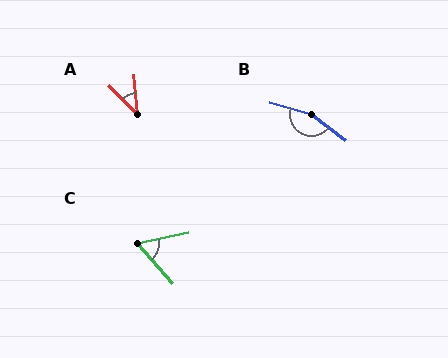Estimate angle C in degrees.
Approximately 60 degrees.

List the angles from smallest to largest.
A (39°), C (60°), B (159°).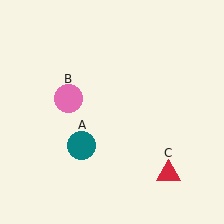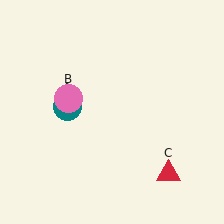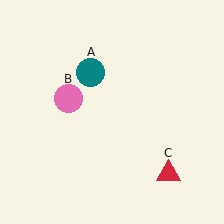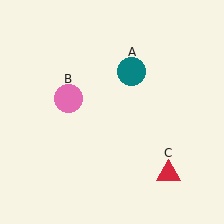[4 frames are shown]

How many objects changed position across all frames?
1 object changed position: teal circle (object A).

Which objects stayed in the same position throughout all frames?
Pink circle (object B) and red triangle (object C) remained stationary.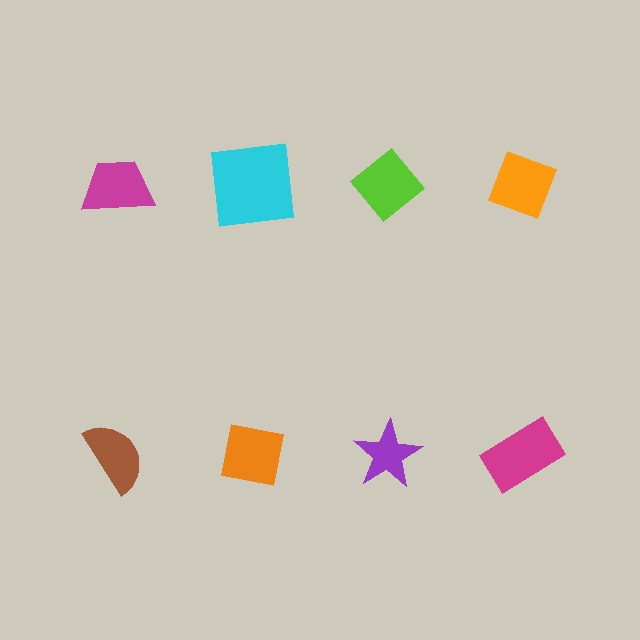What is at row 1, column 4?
An orange diamond.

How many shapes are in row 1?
4 shapes.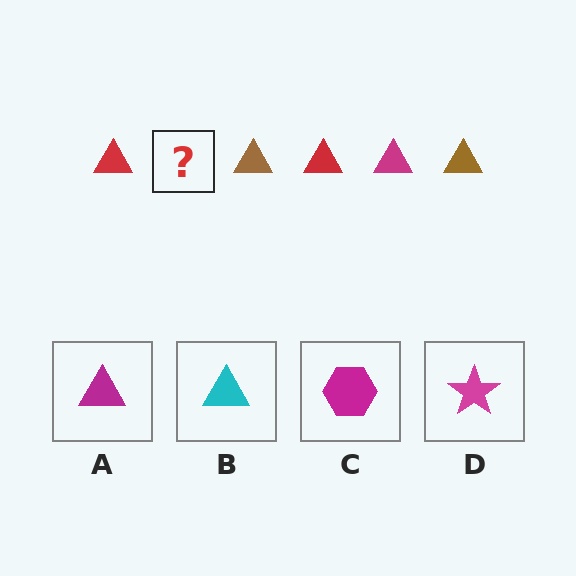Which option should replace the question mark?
Option A.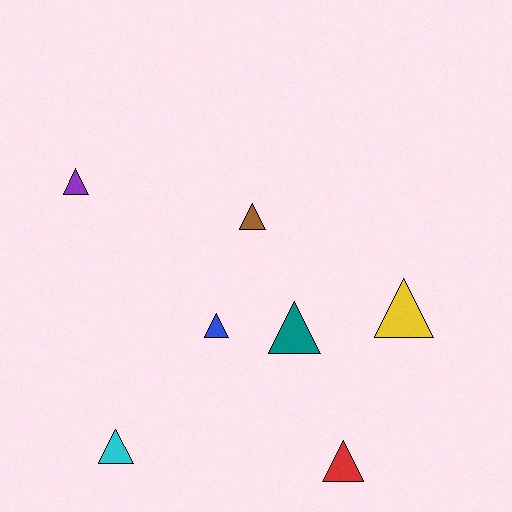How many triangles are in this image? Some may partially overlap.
There are 7 triangles.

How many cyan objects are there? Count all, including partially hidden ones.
There is 1 cyan object.